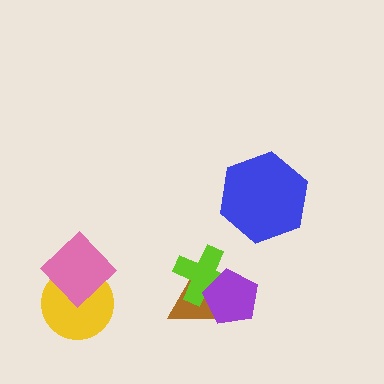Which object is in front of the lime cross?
The purple pentagon is in front of the lime cross.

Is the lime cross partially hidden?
Yes, it is partially covered by another shape.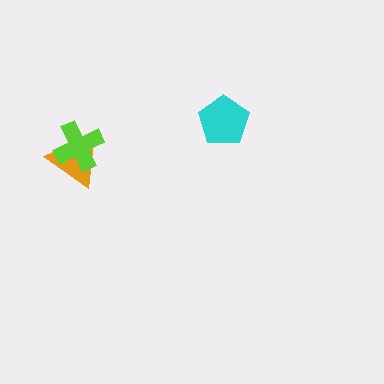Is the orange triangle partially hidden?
Yes, it is partially covered by another shape.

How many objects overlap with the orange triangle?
1 object overlaps with the orange triangle.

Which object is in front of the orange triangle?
The lime cross is in front of the orange triangle.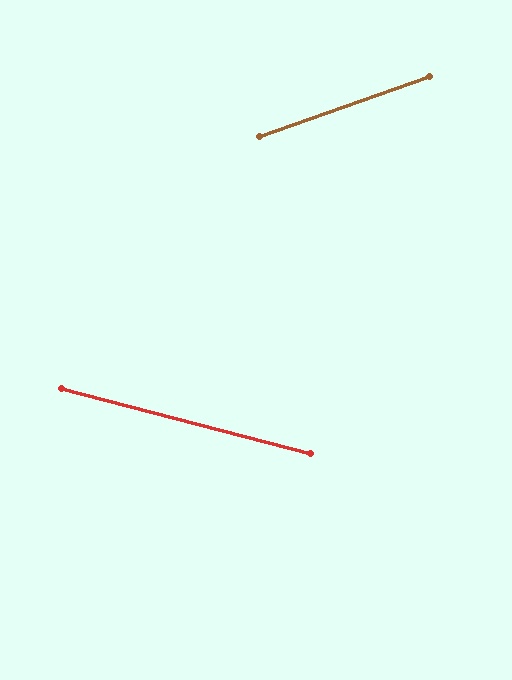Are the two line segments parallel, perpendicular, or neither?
Neither parallel nor perpendicular — they differ by about 34°.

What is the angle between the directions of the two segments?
Approximately 34 degrees.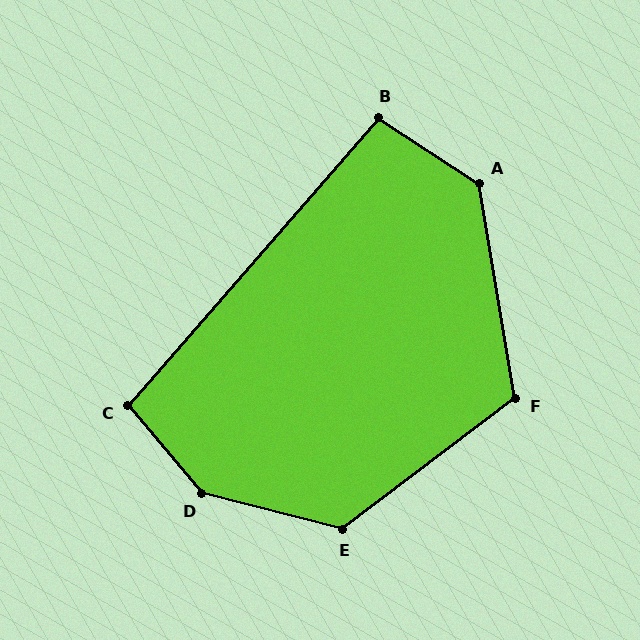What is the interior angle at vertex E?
Approximately 129 degrees (obtuse).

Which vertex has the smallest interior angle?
B, at approximately 98 degrees.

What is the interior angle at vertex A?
Approximately 132 degrees (obtuse).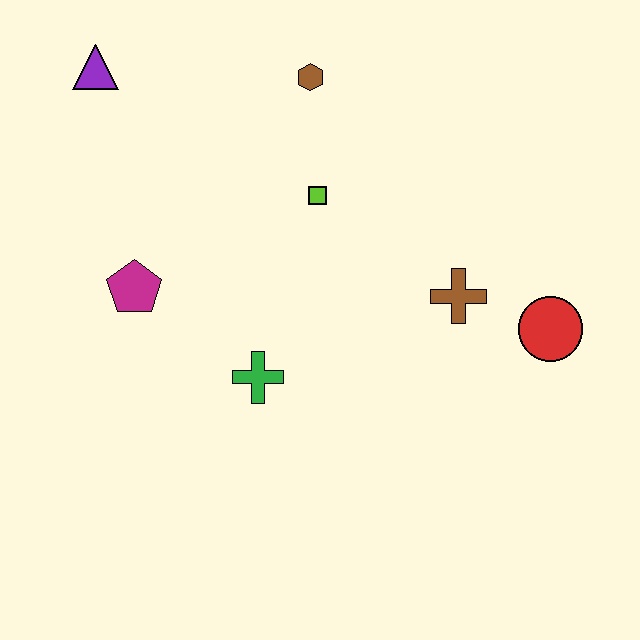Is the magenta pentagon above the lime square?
No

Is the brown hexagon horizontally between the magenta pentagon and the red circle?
Yes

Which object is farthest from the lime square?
The red circle is farthest from the lime square.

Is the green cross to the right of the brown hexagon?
No